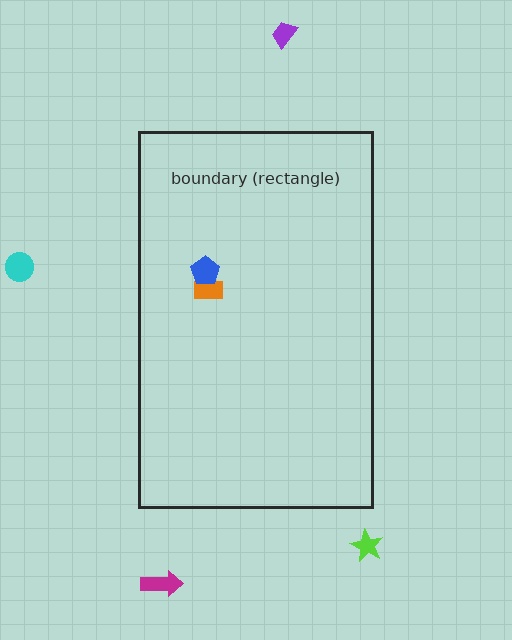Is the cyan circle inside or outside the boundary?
Outside.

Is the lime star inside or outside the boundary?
Outside.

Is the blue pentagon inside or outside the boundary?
Inside.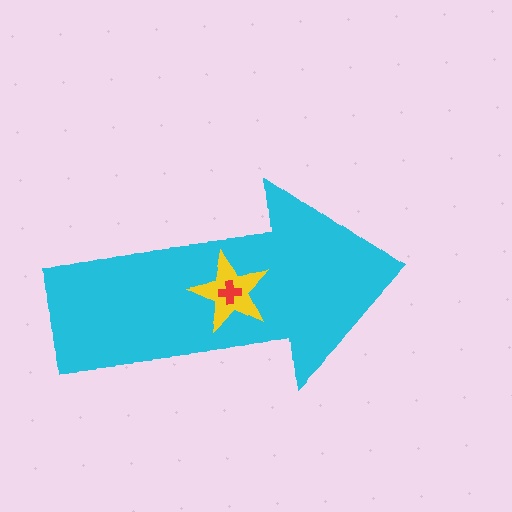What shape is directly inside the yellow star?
The red cross.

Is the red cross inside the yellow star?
Yes.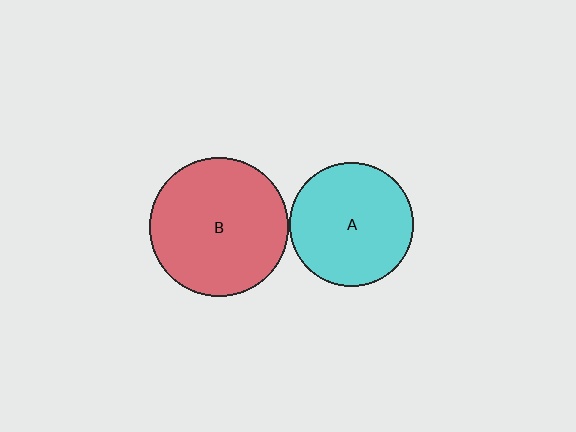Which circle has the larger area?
Circle B (red).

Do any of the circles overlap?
No, none of the circles overlap.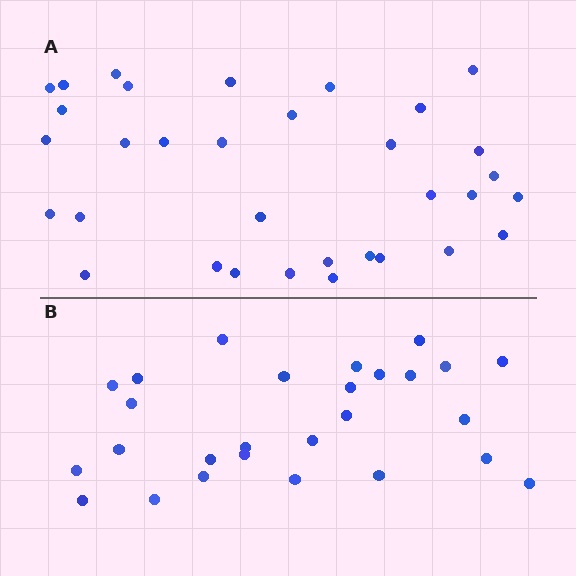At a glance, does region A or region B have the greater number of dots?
Region A (the top region) has more dots.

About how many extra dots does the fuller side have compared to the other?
Region A has about 6 more dots than region B.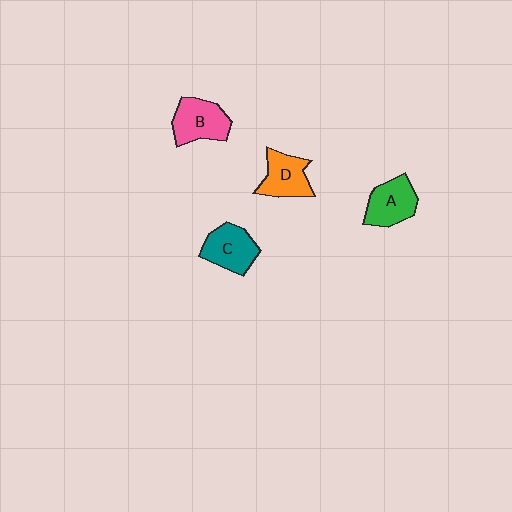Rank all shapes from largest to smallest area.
From largest to smallest: B (pink), C (teal), A (green), D (orange).